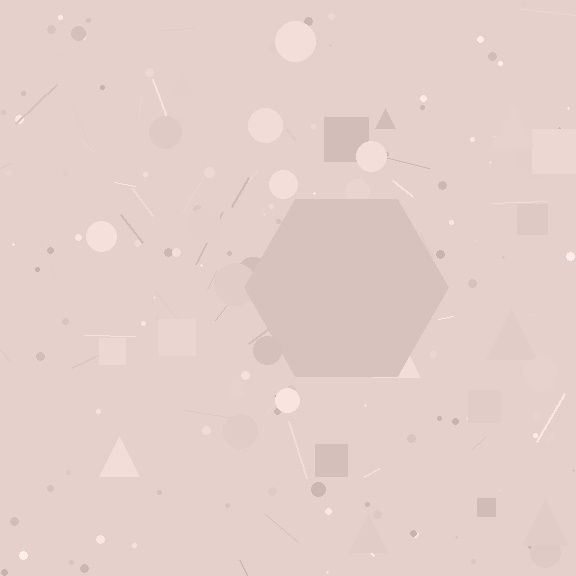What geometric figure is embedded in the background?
A hexagon is embedded in the background.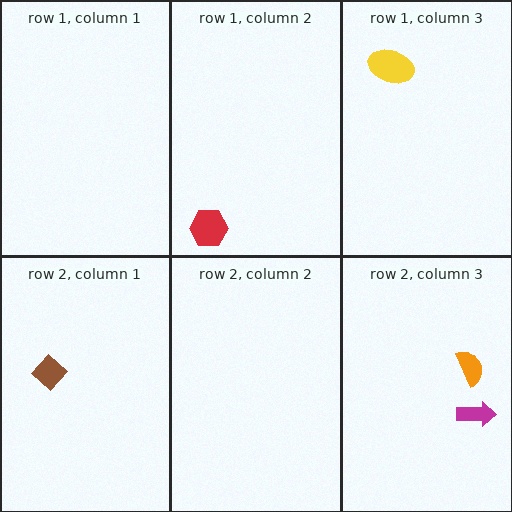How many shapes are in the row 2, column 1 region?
1.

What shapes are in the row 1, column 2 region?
The red hexagon.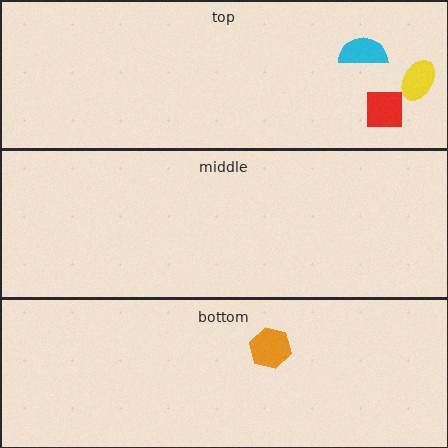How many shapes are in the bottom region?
1.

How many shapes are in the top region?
3.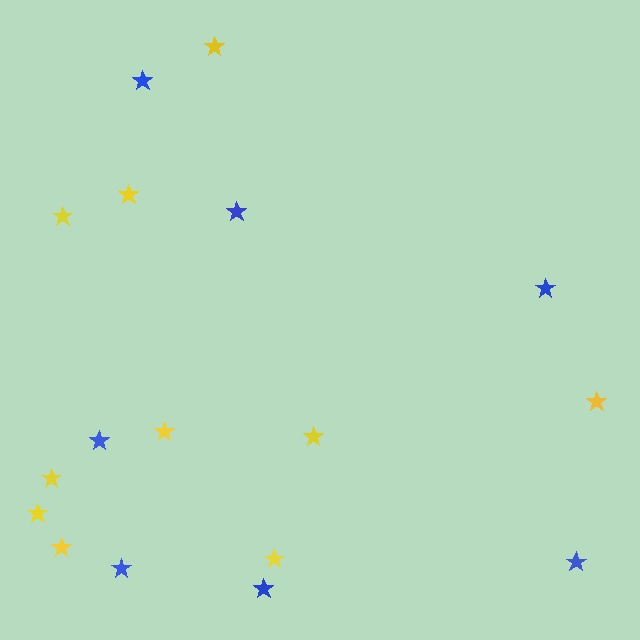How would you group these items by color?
There are 2 groups: one group of blue stars (7) and one group of yellow stars (10).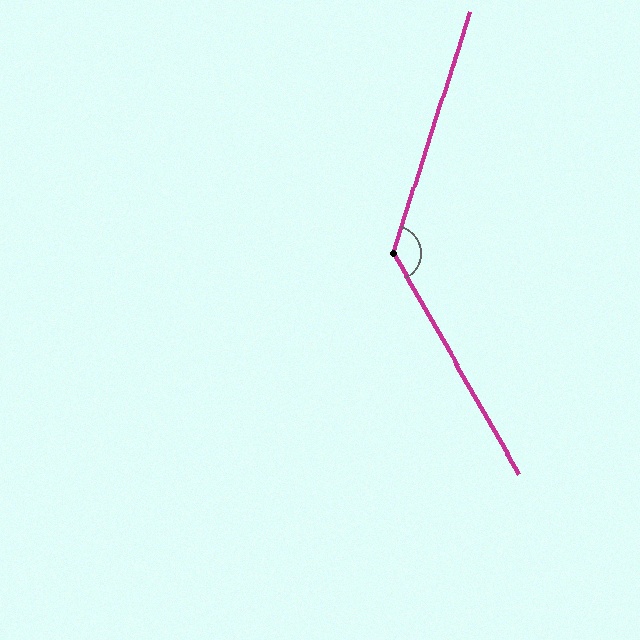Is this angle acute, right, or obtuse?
It is obtuse.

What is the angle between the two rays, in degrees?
Approximately 133 degrees.